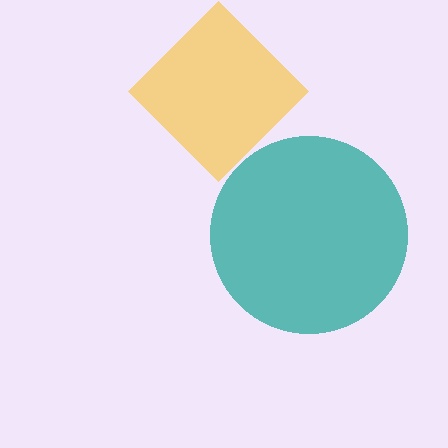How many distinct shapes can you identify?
There are 2 distinct shapes: a teal circle, a yellow diamond.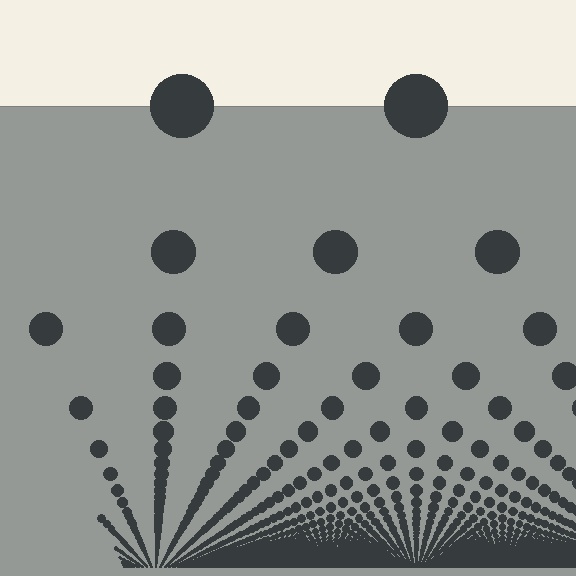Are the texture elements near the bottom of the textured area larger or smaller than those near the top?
Smaller. The gradient is inverted — elements near the bottom are smaller and denser.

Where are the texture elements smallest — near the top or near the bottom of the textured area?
Near the bottom.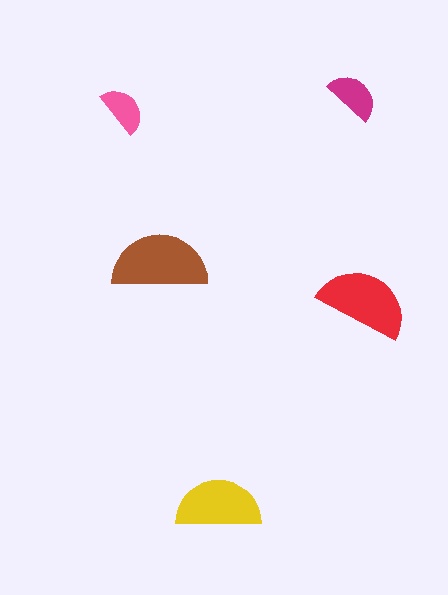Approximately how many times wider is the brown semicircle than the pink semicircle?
About 2 times wider.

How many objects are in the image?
There are 5 objects in the image.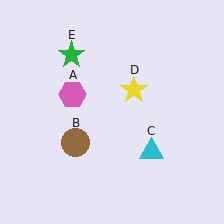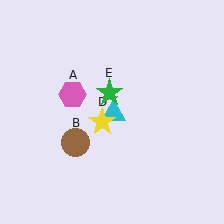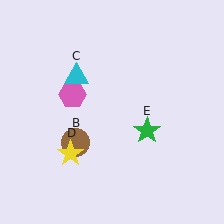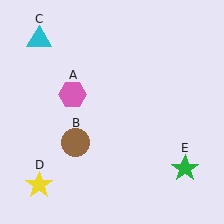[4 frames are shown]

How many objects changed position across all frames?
3 objects changed position: cyan triangle (object C), yellow star (object D), green star (object E).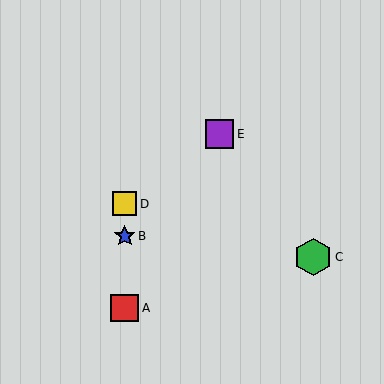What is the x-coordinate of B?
Object B is at x≈125.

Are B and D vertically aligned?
Yes, both are at x≈125.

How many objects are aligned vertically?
3 objects (A, B, D) are aligned vertically.